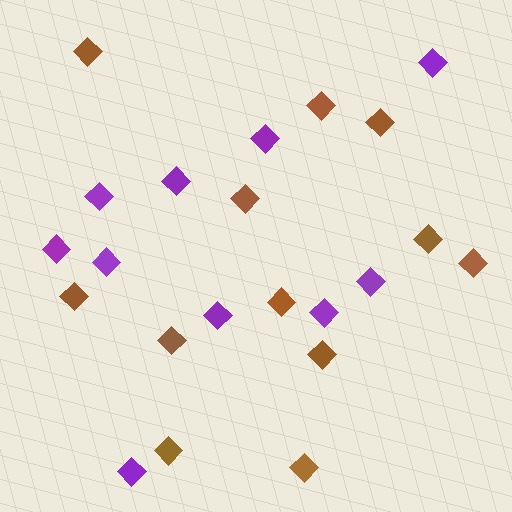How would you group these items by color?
There are 2 groups: one group of brown diamonds (12) and one group of purple diamonds (10).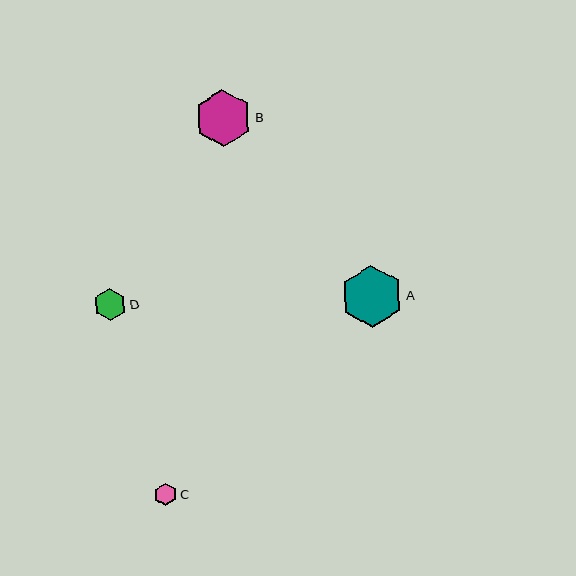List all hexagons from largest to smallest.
From largest to smallest: A, B, D, C.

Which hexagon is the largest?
Hexagon A is the largest with a size of approximately 62 pixels.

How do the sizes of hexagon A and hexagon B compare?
Hexagon A and hexagon B are approximately the same size.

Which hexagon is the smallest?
Hexagon C is the smallest with a size of approximately 22 pixels.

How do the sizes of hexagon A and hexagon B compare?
Hexagon A and hexagon B are approximately the same size.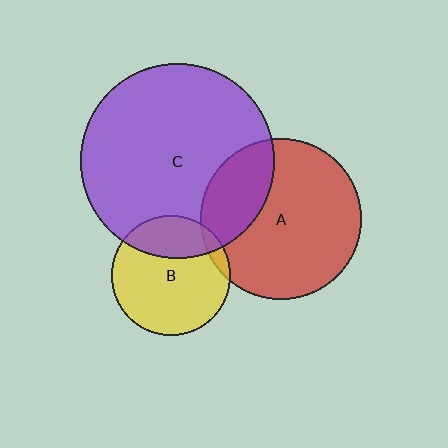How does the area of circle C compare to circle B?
Approximately 2.7 times.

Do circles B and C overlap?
Yes.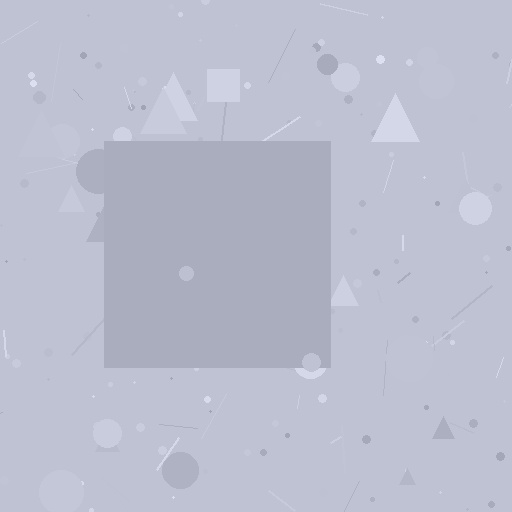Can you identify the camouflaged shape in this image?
The camouflaged shape is a square.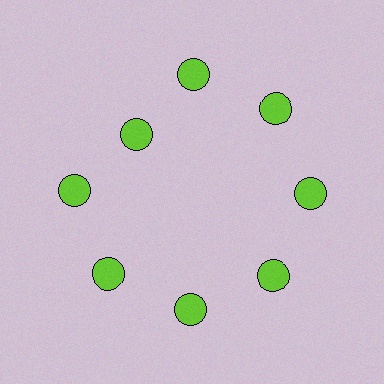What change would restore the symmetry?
The symmetry would be restored by moving it outward, back onto the ring so that all 8 circles sit at equal angles and equal distance from the center.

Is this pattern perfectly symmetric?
No. The 8 lime circles are arranged in a ring, but one element near the 10 o'clock position is pulled inward toward the center, breaking the 8-fold rotational symmetry.